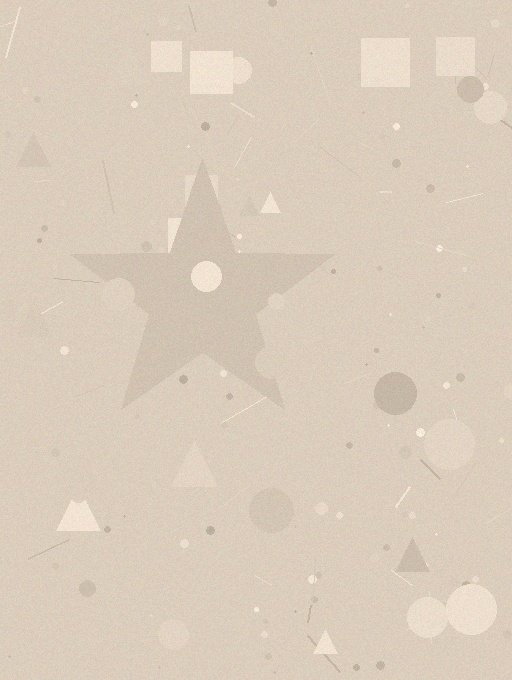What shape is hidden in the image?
A star is hidden in the image.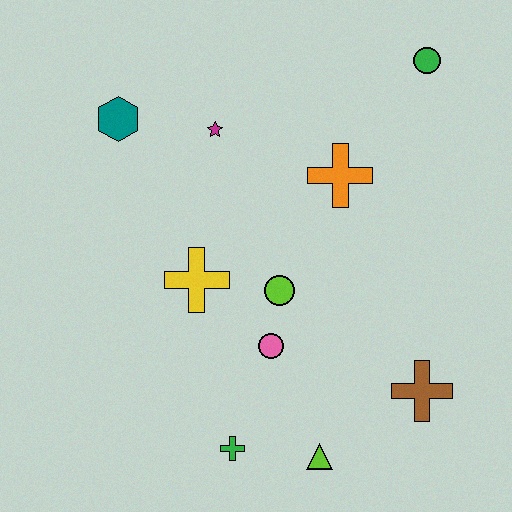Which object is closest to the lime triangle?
The green cross is closest to the lime triangle.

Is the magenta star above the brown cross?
Yes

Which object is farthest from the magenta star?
The lime triangle is farthest from the magenta star.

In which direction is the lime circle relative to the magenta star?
The lime circle is below the magenta star.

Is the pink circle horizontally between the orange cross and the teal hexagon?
Yes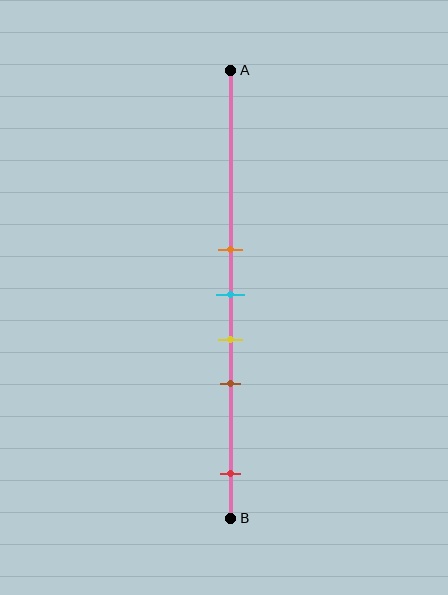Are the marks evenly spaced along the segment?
No, the marks are not evenly spaced.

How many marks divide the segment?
There are 5 marks dividing the segment.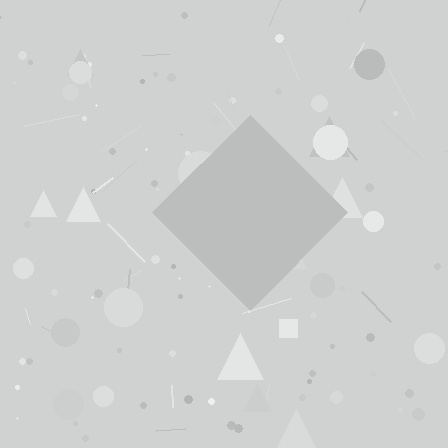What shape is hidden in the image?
A diamond is hidden in the image.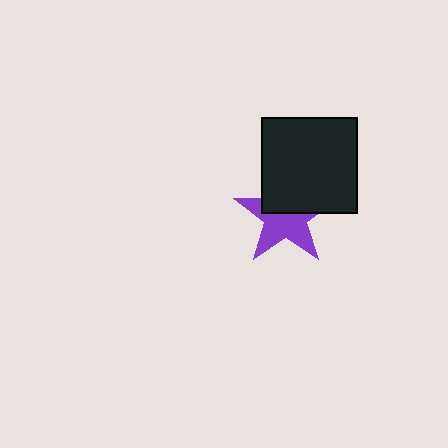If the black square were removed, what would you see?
You would see the complete purple star.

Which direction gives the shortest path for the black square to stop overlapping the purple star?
Moving up gives the shortest separation.